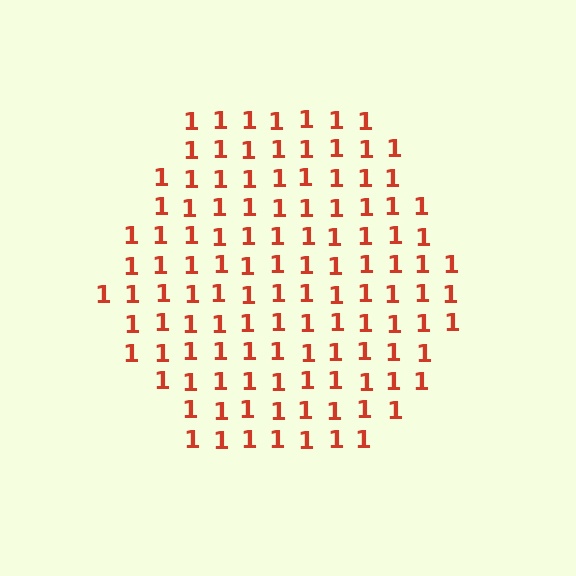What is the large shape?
The large shape is a hexagon.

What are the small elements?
The small elements are digit 1's.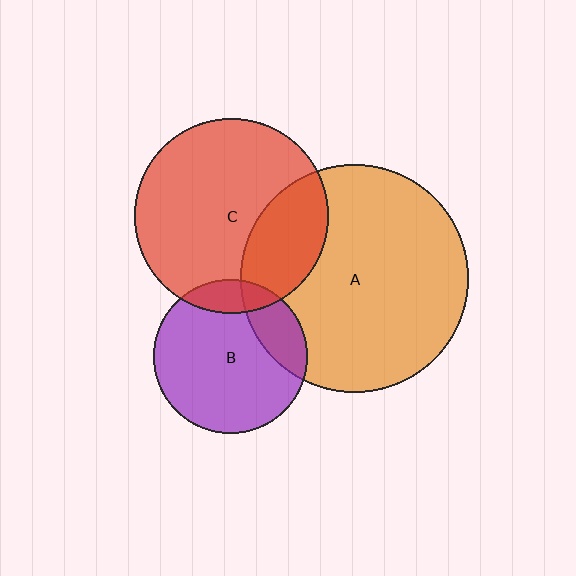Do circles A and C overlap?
Yes.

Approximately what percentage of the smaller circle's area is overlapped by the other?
Approximately 30%.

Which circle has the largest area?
Circle A (orange).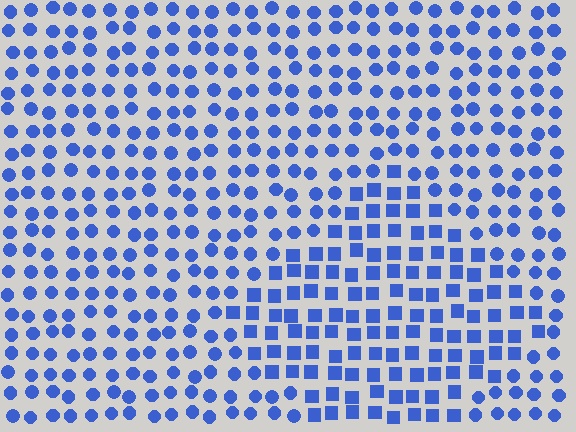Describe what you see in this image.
The image is filled with small blue elements arranged in a uniform grid. A diamond-shaped region contains squares, while the surrounding area contains circles. The boundary is defined purely by the change in element shape.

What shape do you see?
I see a diamond.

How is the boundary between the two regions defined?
The boundary is defined by a change in element shape: squares inside vs. circles outside. All elements share the same color and spacing.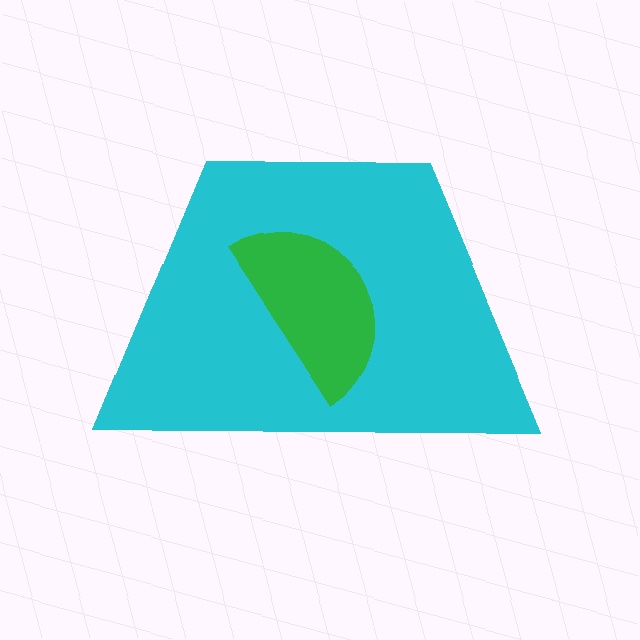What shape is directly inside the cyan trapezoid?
The green semicircle.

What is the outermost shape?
The cyan trapezoid.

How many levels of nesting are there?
2.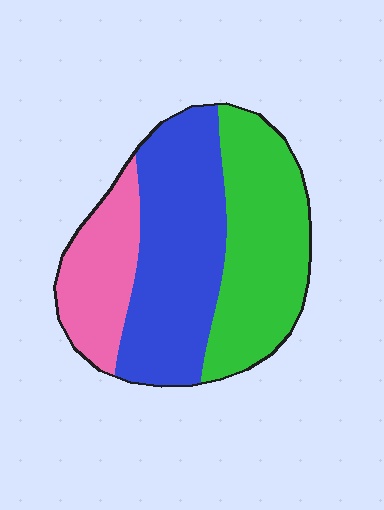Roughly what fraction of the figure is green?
Green takes up about three eighths (3/8) of the figure.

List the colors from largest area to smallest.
From largest to smallest: blue, green, pink.